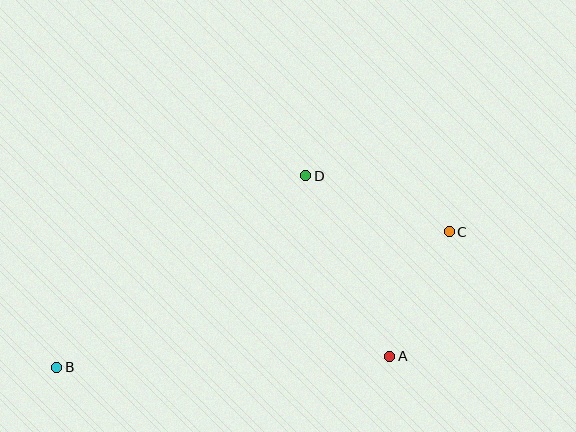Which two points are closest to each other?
Points A and C are closest to each other.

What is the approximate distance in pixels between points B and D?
The distance between B and D is approximately 315 pixels.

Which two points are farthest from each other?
Points B and C are farthest from each other.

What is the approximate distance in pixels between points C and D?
The distance between C and D is approximately 154 pixels.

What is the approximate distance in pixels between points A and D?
The distance between A and D is approximately 199 pixels.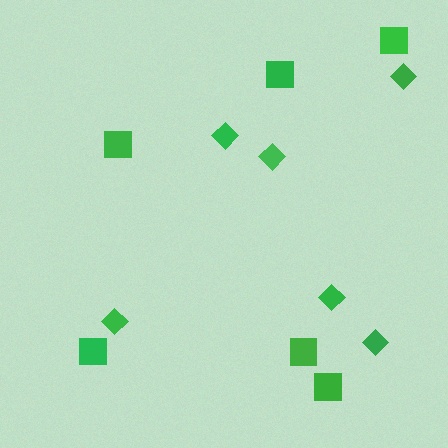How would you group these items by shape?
There are 2 groups: one group of squares (6) and one group of diamonds (6).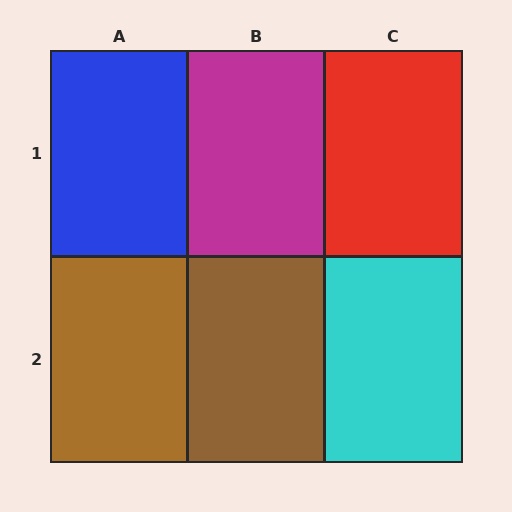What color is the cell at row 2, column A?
Brown.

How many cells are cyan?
1 cell is cyan.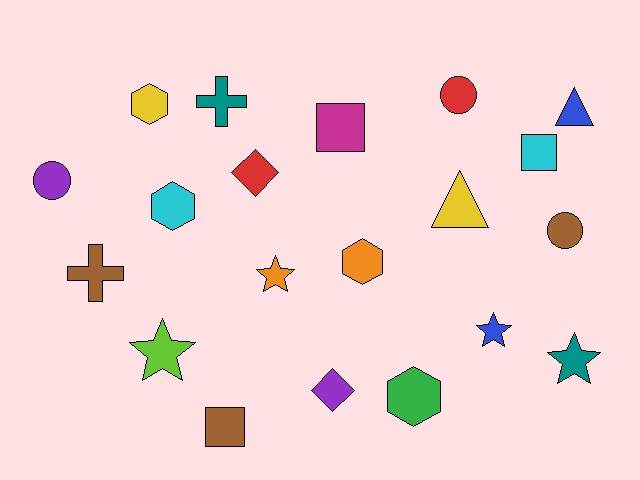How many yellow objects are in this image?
There are 2 yellow objects.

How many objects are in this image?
There are 20 objects.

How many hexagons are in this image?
There are 4 hexagons.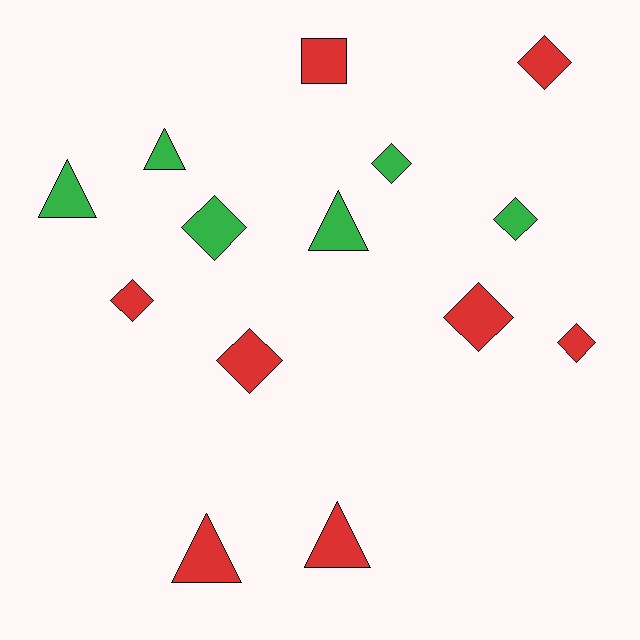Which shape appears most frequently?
Diamond, with 8 objects.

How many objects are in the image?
There are 14 objects.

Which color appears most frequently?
Red, with 8 objects.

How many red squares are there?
There is 1 red square.